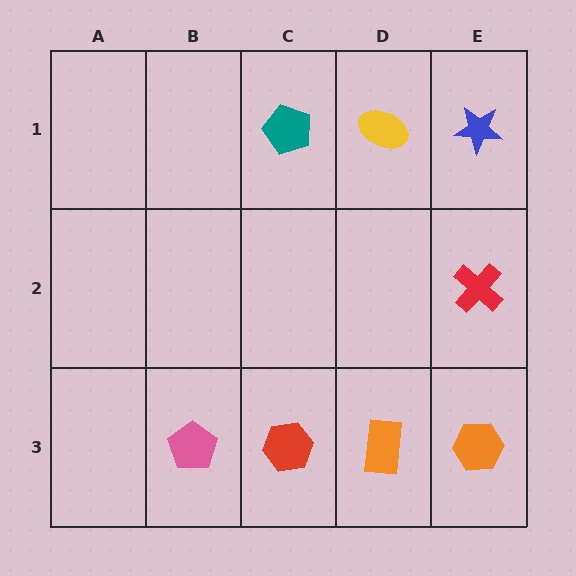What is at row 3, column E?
An orange hexagon.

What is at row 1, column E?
A blue star.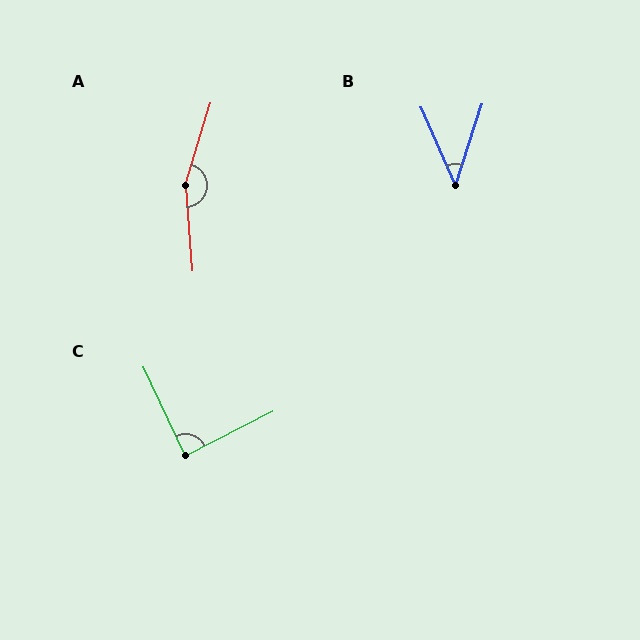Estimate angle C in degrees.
Approximately 88 degrees.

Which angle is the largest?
A, at approximately 159 degrees.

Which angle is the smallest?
B, at approximately 41 degrees.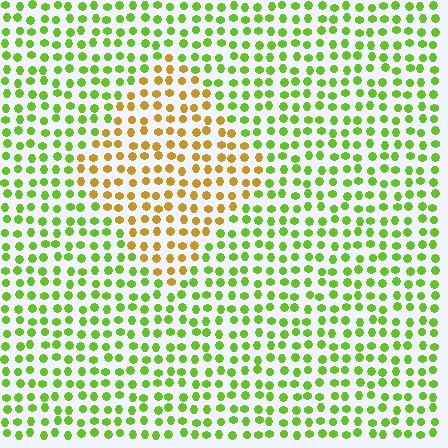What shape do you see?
I see a diamond.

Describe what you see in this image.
The image is filled with small lime elements in a uniform arrangement. A diamond-shaped region is visible where the elements are tinted to a slightly different hue, forming a subtle color boundary.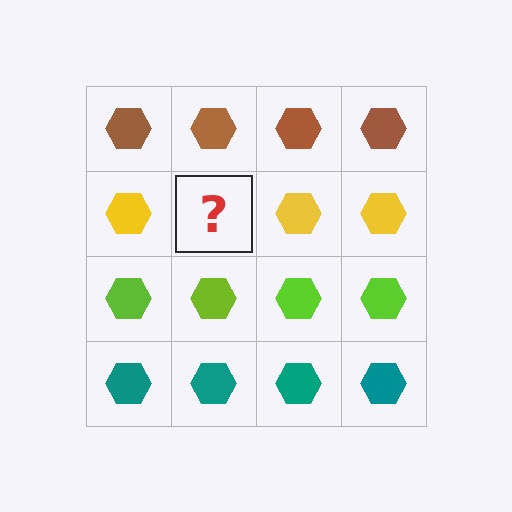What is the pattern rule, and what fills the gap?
The rule is that each row has a consistent color. The gap should be filled with a yellow hexagon.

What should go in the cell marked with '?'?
The missing cell should contain a yellow hexagon.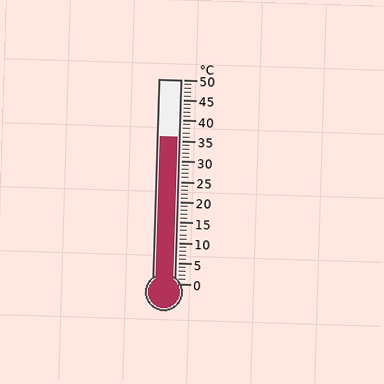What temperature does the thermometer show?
The thermometer shows approximately 36°C.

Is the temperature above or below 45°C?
The temperature is below 45°C.